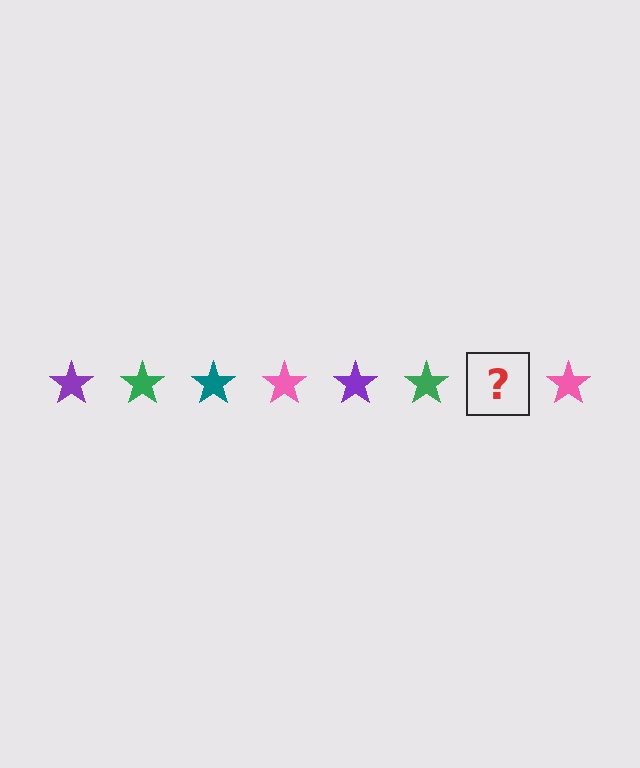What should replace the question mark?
The question mark should be replaced with a teal star.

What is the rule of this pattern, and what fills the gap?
The rule is that the pattern cycles through purple, green, teal, pink stars. The gap should be filled with a teal star.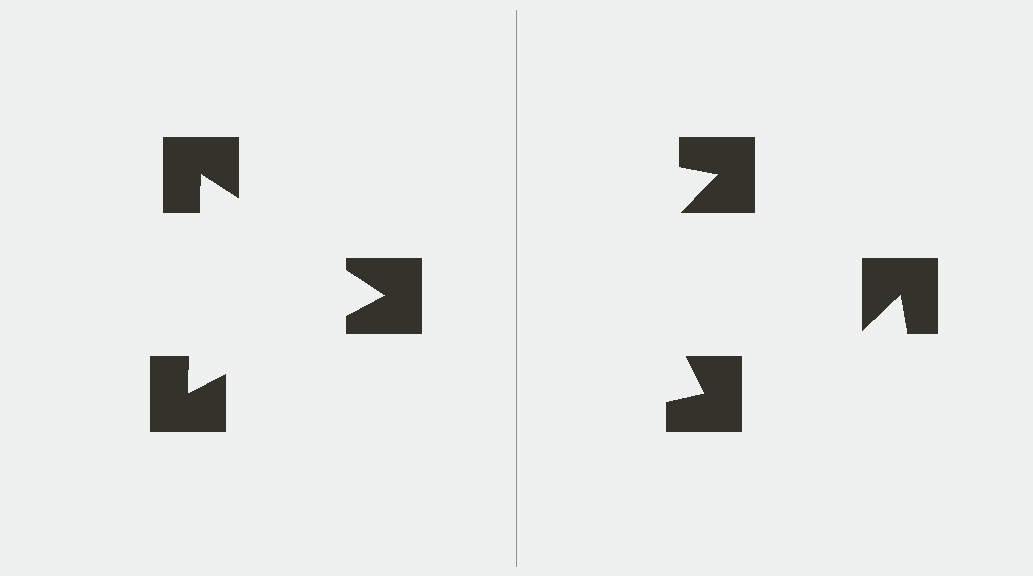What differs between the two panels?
The notched squares are positioned identically on both sides; only the wedge orientations differ. On the left they align to a triangle; on the right they are misaligned.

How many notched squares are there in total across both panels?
6 — 3 on each side.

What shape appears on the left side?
An illusory triangle.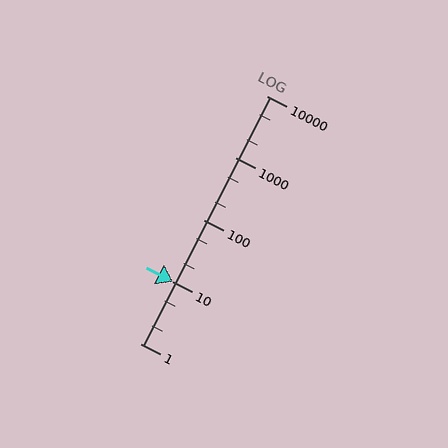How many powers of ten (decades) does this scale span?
The scale spans 4 decades, from 1 to 10000.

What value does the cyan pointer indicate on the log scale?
The pointer indicates approximately 10.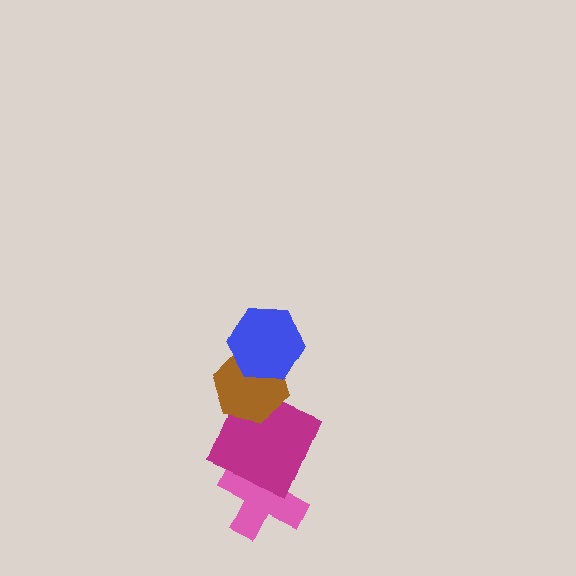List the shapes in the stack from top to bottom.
From top to bottom: the blue hexagon, the brown hexagon, the magenta square, the pink cross.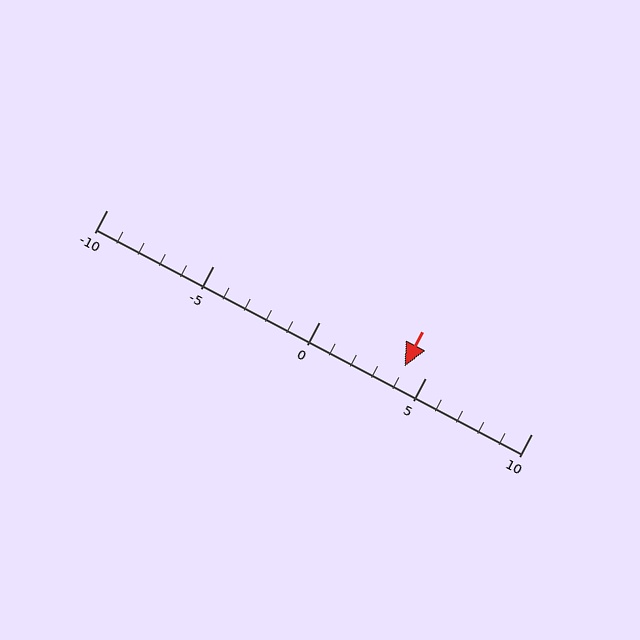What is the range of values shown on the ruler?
The ruler shows values from -10 to 10.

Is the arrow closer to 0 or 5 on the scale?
The arrow is closer to 5.